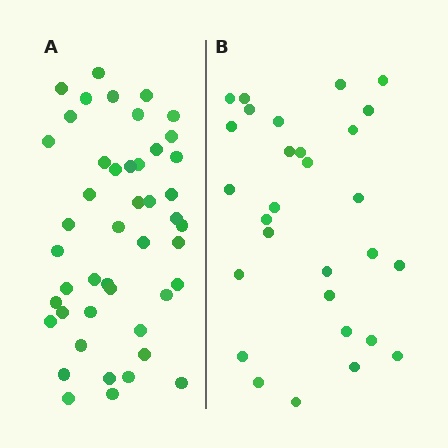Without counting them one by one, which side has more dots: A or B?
Region A (the left region) has more dots.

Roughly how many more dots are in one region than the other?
Region A has approximately 15 more dots than region B.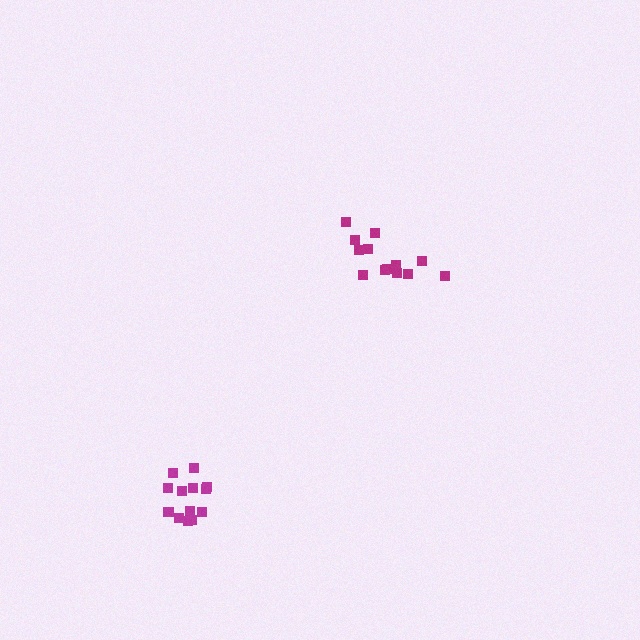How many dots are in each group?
Group 1: 13 dots, Group 2: 13 dots (26 total).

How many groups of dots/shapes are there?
There are 2 groups.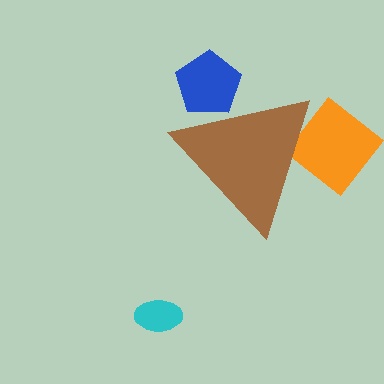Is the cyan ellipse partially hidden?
No, the cyan ellipse is fully visible.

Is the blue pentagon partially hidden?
Yes, the blue pentagon is partially hidden behind the brown triangle.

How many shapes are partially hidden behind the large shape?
2 shapes are partially hidden.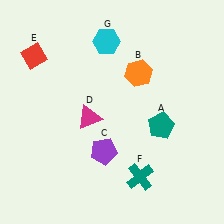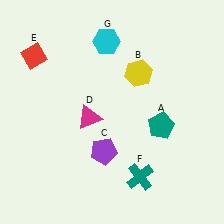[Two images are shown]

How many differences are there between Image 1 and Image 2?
There is 1 difference between the two images.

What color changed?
The hexagon (B) changed from orange in Image 1 to yellow in Image 2.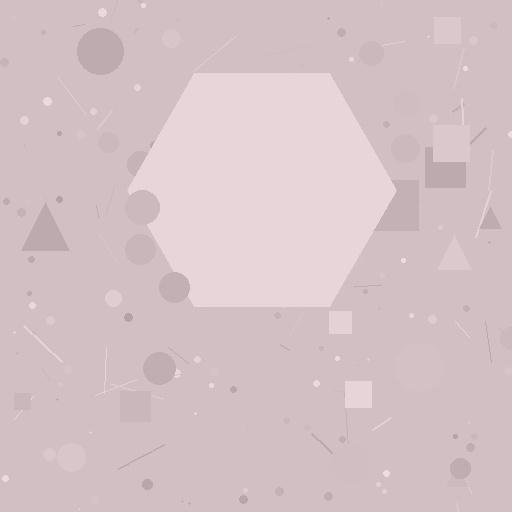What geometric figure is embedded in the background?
A hexagon is embedded in the background.